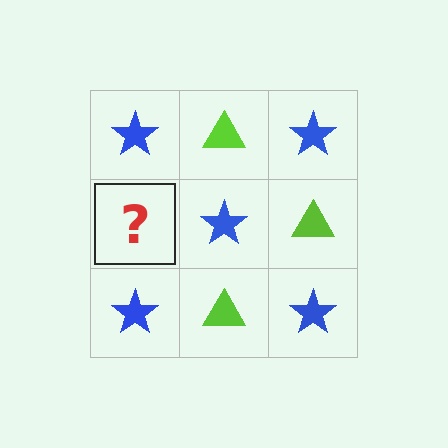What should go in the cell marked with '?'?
The missing cell should contain a lime triangle.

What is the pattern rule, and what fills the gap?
The rule is that it alternates blue star and lime triangle in a checkerboard pattern. The gap should be filled with a lime triangle.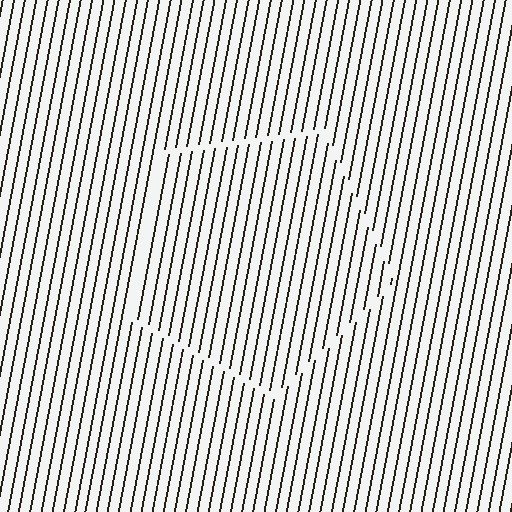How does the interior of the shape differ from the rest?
The interior of the shape contains the same grating, shifted by half a period — the contour is defined by the phase discontinuity where line-ends from the inner and outer gratings abut.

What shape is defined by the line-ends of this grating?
An illusory pentagon. The interior of the shape contains the same grating, shifted by half a period — the contour is defined by the phase discontinuity where line-ends from the inner and outer gratings abut.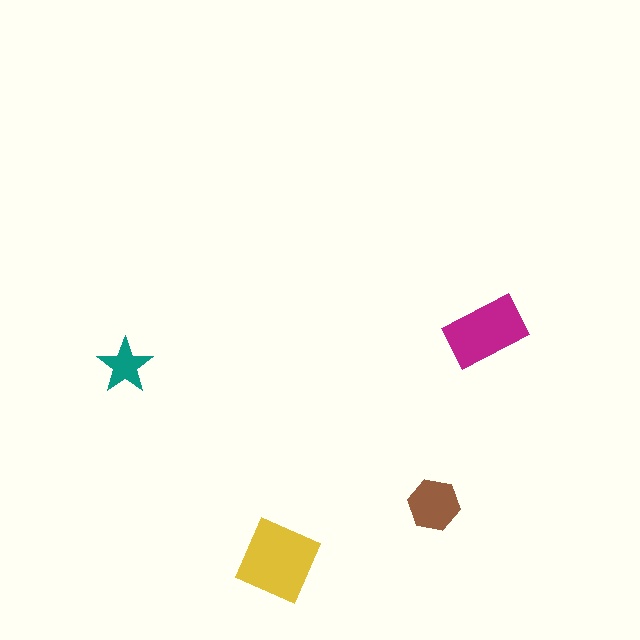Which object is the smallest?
The teal star.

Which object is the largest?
The yellow diamond.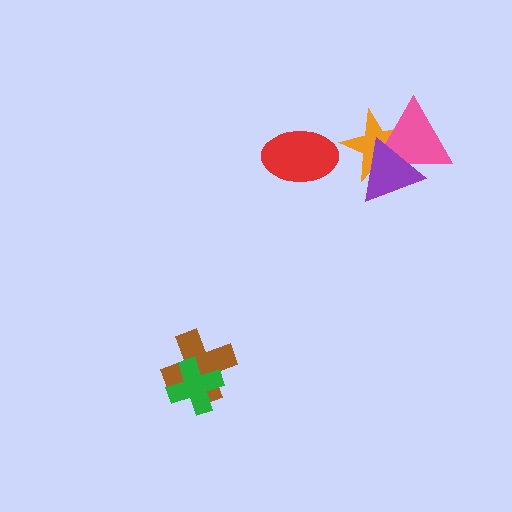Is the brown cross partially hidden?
Yes, it is partially covered by another shape.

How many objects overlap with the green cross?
1 object overlaps with the green cross.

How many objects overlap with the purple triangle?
2 objects overlap with the purple triangle.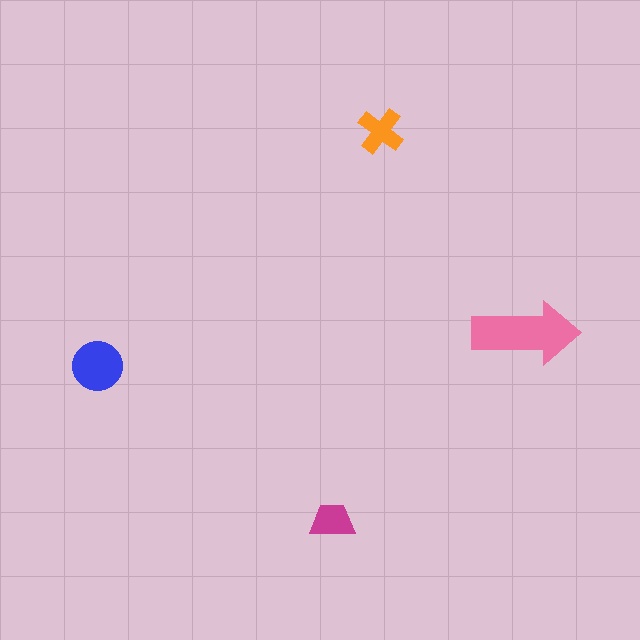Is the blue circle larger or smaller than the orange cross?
Larger.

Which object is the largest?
The pink arrow.